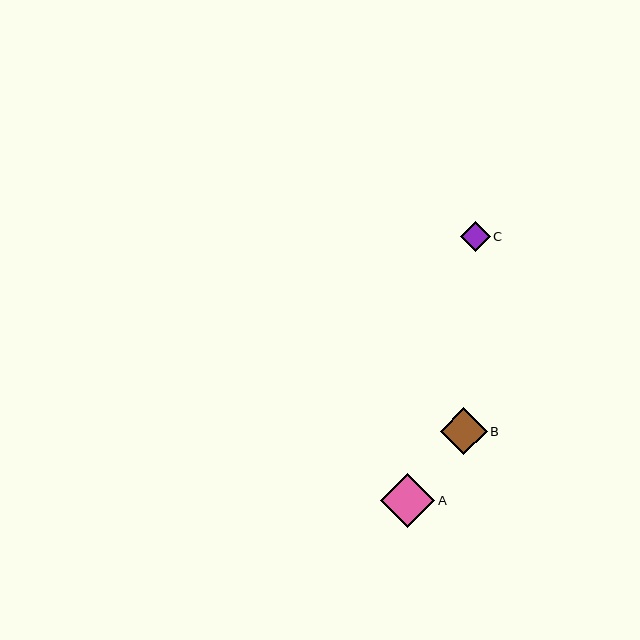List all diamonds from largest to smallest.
From largest to smallest: A, B, C.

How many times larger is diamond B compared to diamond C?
Diamond B is approximately 1.6 times the size of diamond C.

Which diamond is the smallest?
Diamond C is the smallest with a size of approximately 30 pixels.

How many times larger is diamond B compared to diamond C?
Diamond B is approximately 1.6 times the size of diamond C.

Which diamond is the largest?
Diamond A is the largest with a size of approximately 54 pixels.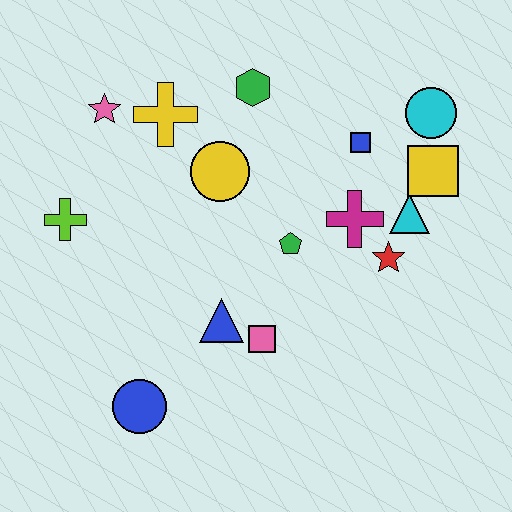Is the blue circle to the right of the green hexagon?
No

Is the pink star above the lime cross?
Yes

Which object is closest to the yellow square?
The cyan triangle is closest to the yellow square.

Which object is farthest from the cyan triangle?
The lime cross is farthest from the cyan triangle.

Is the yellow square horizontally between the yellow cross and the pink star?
No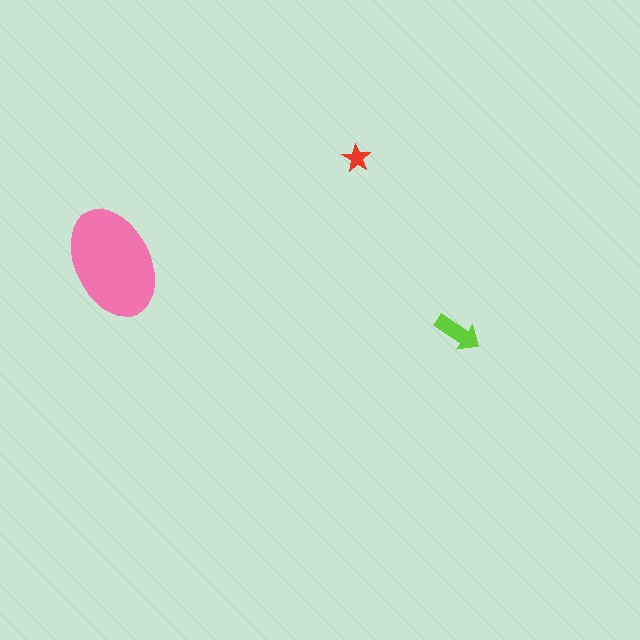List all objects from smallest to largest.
The red star, the lime arrow, the pink ellipse.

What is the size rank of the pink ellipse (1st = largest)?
1st.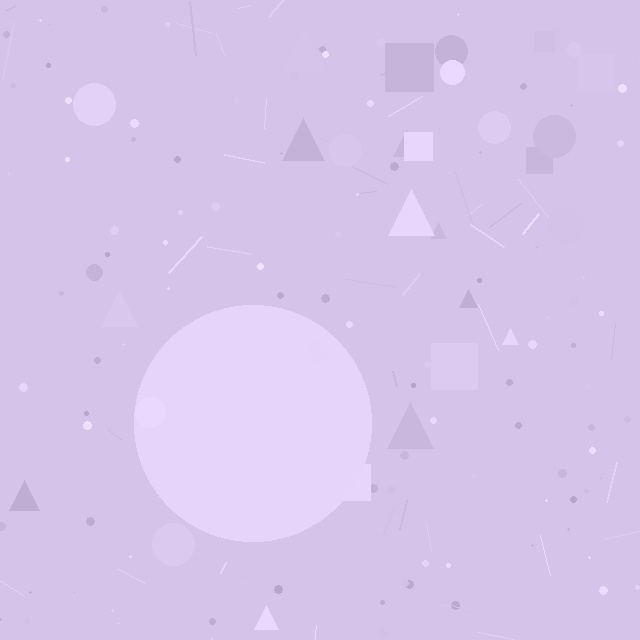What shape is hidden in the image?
A circle is hidden in the image.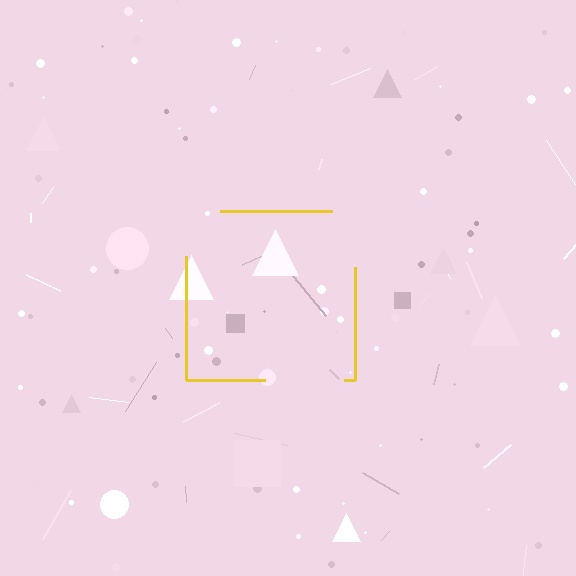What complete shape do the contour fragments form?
The contour fragments form a square.